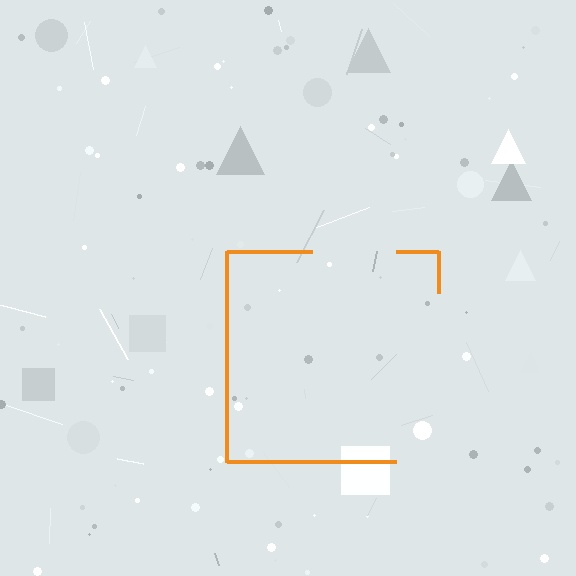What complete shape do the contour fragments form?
The contour fragments form a square.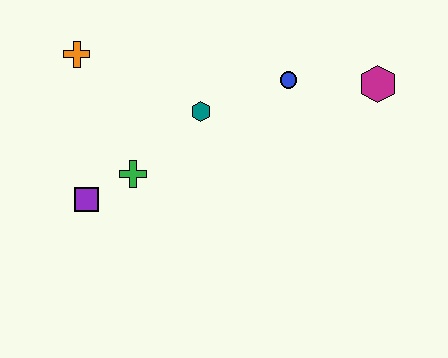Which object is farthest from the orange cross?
The magenta hexagon is farthest from the orange cross.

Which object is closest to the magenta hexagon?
The blue circle is closest to the magenta hexagon.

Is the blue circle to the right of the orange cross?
Yes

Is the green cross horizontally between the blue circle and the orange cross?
Yes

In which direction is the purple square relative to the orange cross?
The purple square is below the orange cross.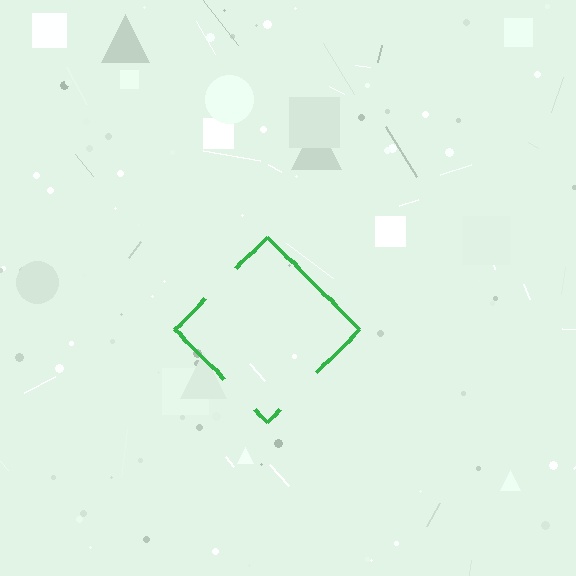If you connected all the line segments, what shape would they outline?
They would outline a diamond.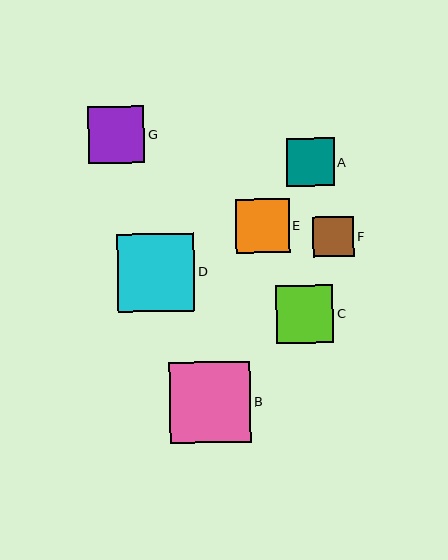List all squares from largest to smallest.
From largest to smallest: B, D, C, G, E, A, F.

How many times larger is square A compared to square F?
Square A is approximately 1.2 times the size of square F.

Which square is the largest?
Square B is the largest with a size of approximately 81 pixels.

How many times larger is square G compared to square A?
Square G is approximately 1.2 times the size of square A.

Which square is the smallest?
Square F is the smallest with a size of approximately 41 pixels.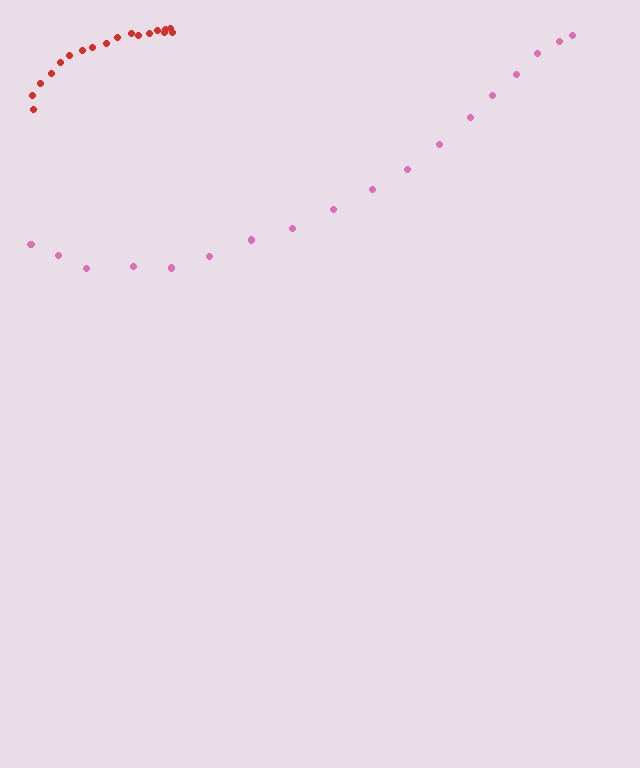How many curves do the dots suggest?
There are 2 distinct paths.